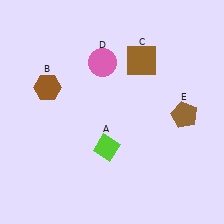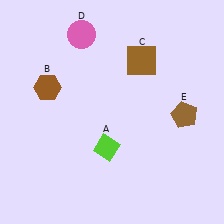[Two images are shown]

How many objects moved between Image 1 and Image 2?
1 object moved between the two images.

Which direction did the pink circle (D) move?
The pink circle (D) moved up.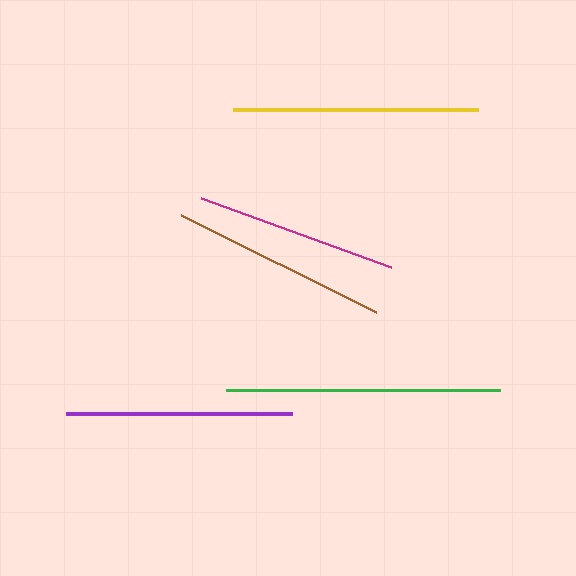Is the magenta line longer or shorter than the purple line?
The purple line is longer than the magenta line.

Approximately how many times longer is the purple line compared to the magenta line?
The purple line is approximately 1.1 times the length of the magenta line.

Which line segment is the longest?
The green line is the longest at approximately 273 pixels.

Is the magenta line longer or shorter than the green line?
The green line is longer than the magenta line.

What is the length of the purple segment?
The purple segment is approximately 226 pixels long.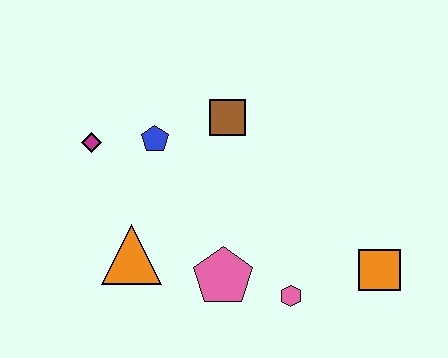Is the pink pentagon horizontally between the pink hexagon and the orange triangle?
Yes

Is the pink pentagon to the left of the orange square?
Yes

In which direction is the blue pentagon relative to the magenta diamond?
The blue pentagon is to the right of the magenta diamond.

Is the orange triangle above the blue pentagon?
No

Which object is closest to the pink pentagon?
The pink hexagon is closest to the pink pentagon.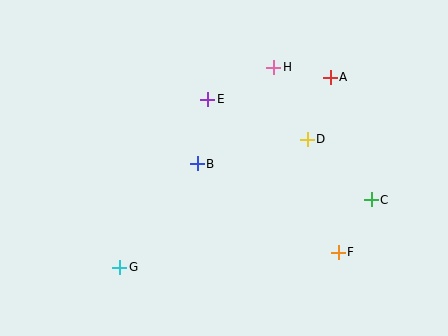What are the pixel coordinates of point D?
Point D is at (307, 139).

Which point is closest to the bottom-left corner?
Point G is closest to the bottom-left corner.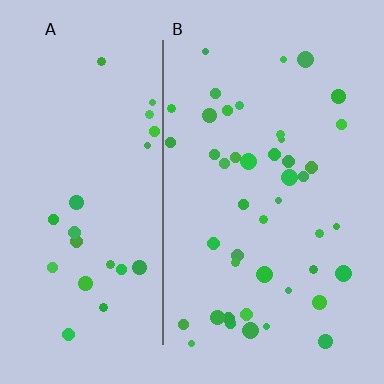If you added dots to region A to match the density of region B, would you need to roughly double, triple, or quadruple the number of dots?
Approximately double.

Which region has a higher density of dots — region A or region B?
B (the right).